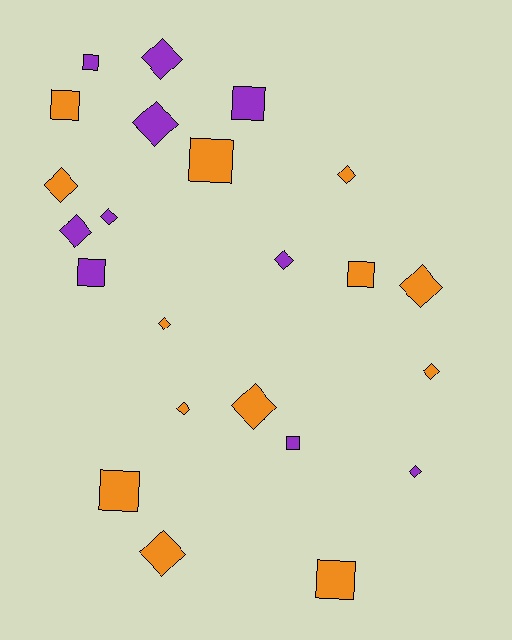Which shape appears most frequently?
Diamond, with 14 objects.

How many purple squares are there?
There are 4 purple squares.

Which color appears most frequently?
Orange, with 13 objects.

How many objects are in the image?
There are 23 objects.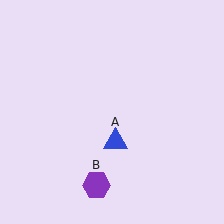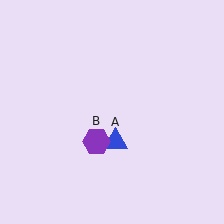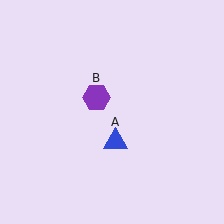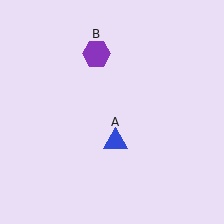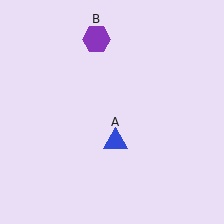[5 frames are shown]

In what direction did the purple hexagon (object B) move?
The purple hexagon (object B) moved up.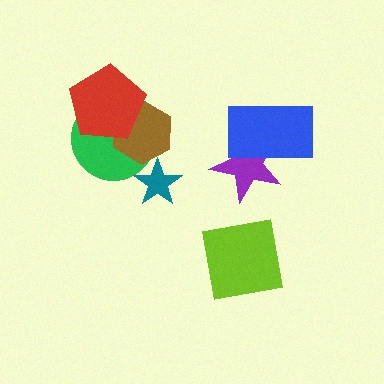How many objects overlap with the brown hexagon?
2 objects overlap with the brown hexagon.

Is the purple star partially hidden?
Yes, it is partially covered by another shape.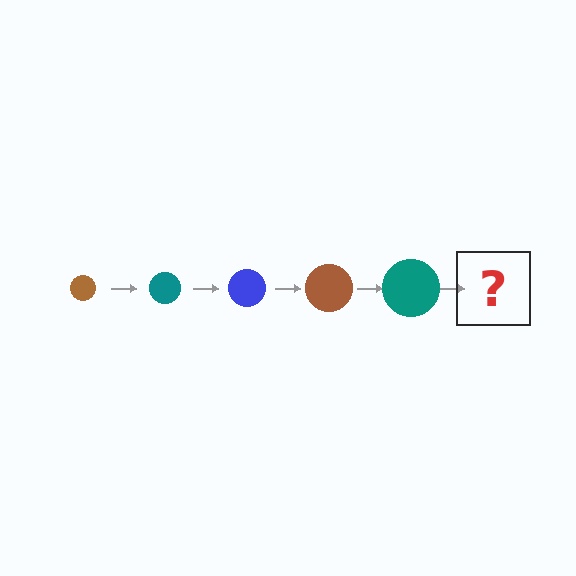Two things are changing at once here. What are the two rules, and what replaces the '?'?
The two rules are that the circle grows larger each step and the color cycles through brown, teal, and blue. The '?' should be a blue circle, larger than the previous one.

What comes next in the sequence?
The next element should be a blue circle, larger than the previous one.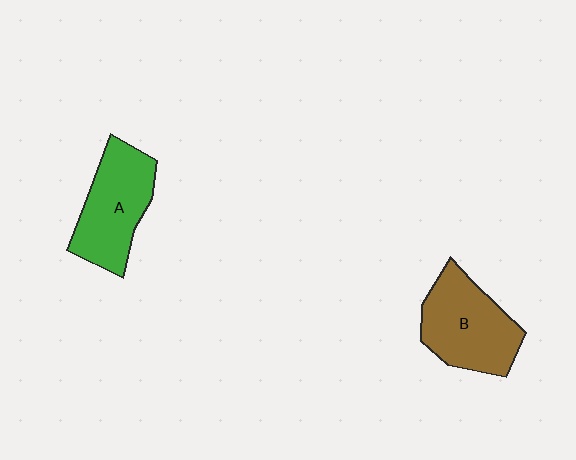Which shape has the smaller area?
Shape A (green).